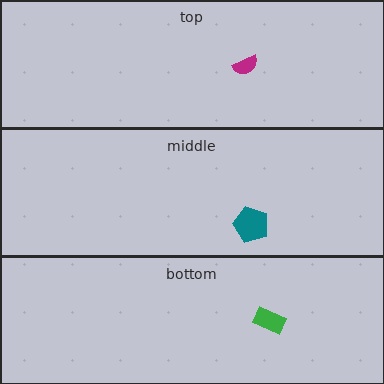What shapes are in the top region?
The magenta semicircle.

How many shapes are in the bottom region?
1.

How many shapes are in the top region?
1.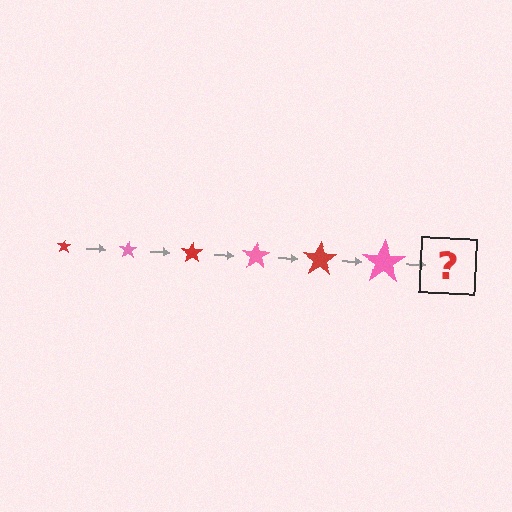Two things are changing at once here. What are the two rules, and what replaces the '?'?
The two rules are that the star grows larger each step and the color cycles through red and pink. The '?' should be a red star, larger than the previous one.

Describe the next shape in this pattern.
It should be a red star, larger than the previous one.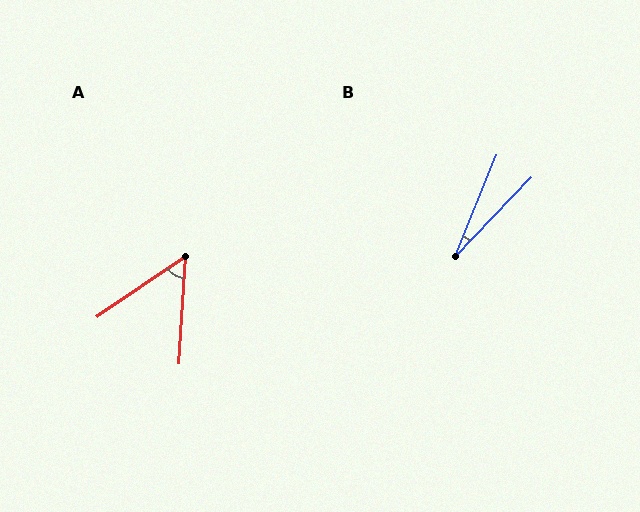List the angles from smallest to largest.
B (22°), A (52°).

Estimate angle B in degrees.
Approximately 22 degrees.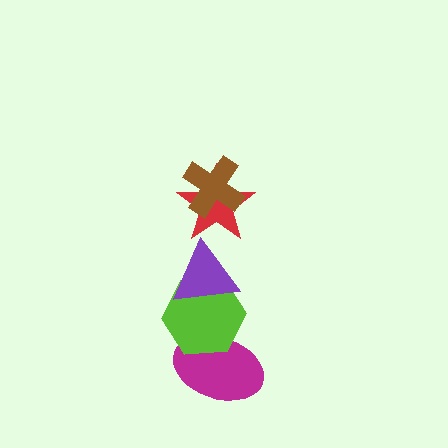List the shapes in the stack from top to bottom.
From top to bottom: the brown cross, the red star, the purple triangle, the lime hexagon, the magenta ellipse.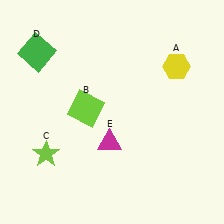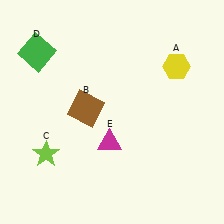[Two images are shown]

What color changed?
The square (B) changed from lime in Image 1 to brown in Image 2.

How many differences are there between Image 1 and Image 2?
There is 1 difference between the two images.